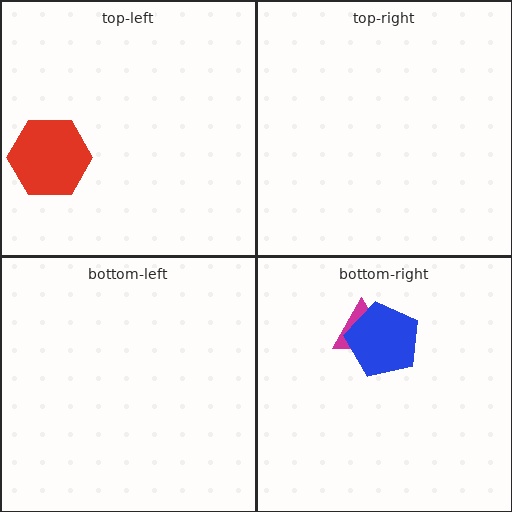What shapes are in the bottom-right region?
The magenta triangle, the blue pentagon.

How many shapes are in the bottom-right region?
2.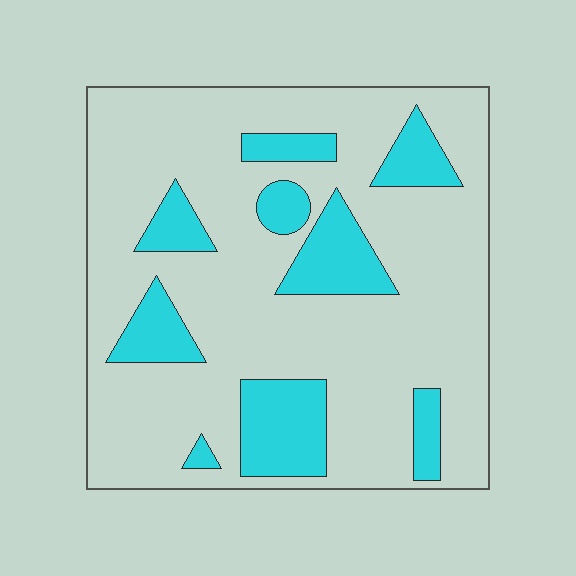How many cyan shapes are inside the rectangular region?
9.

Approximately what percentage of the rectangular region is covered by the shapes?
Approximately 20%.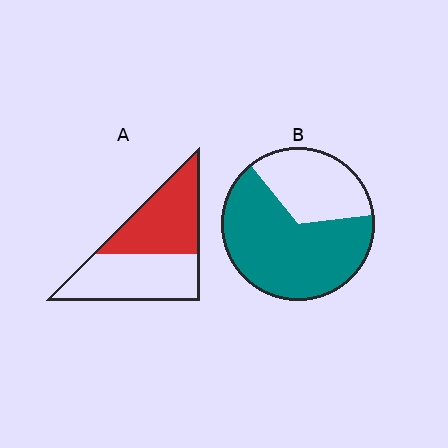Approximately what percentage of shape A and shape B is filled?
A is approximately 50% and B is approximately 65%.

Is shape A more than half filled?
Roughly half.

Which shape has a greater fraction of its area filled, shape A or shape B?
Shape B.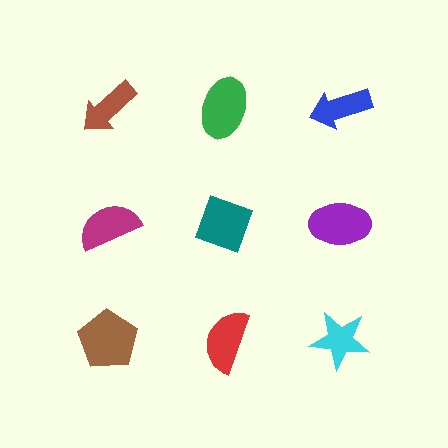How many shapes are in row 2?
3 shapes.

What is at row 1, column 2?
A green ellipse.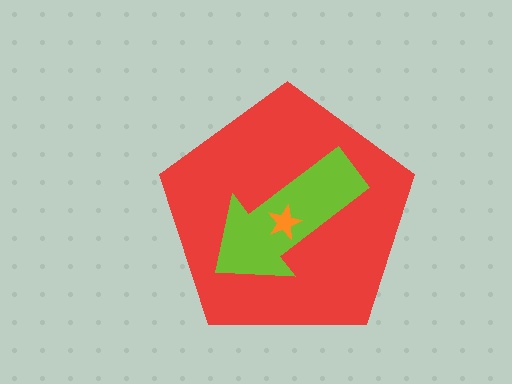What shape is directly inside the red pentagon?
The lime arrow.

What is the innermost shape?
The orange star.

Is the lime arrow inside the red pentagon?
Yes.